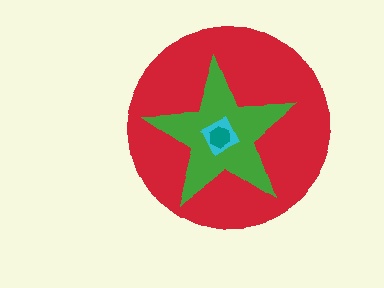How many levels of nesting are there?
4.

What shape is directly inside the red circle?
The green star.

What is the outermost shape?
The red circle.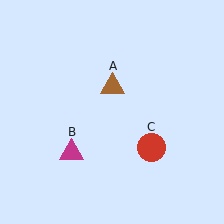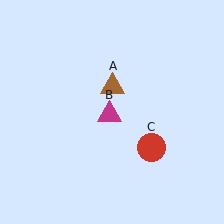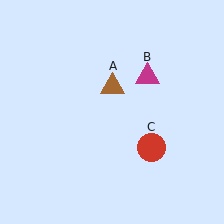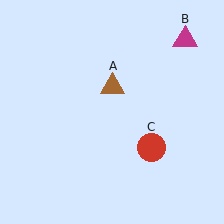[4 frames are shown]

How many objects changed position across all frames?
1 object changed position: magenta triangle (object B).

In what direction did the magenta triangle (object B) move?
The magenta triangle (object B) moved up and to the right.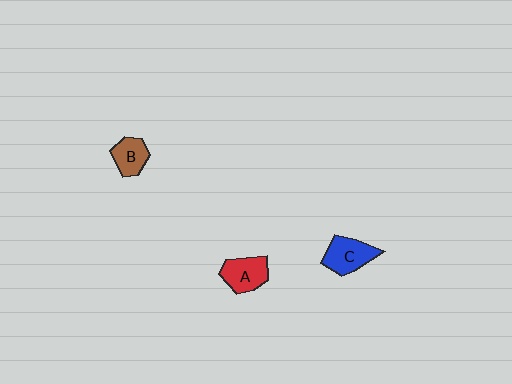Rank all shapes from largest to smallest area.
From largest to smallest: C (blue), A (red), B (brown).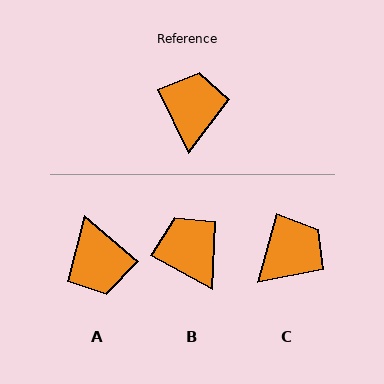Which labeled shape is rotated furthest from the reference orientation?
A, about 157 degrees away.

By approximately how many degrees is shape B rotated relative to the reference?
Approximately 35 degrees counter-clockwise.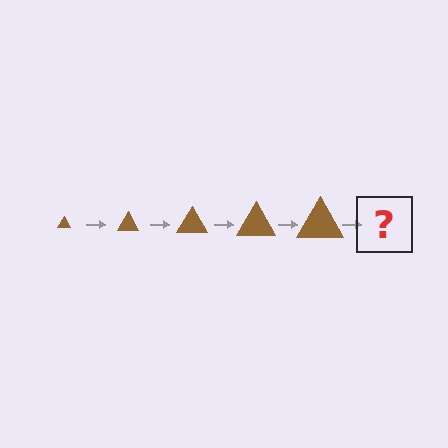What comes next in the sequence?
The next element should be a brown triangle, larger than the previous one.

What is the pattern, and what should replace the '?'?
The pattern is that the triangle gets progressively larger each step. The '?' should be a brown triangle, larger than the previous one.